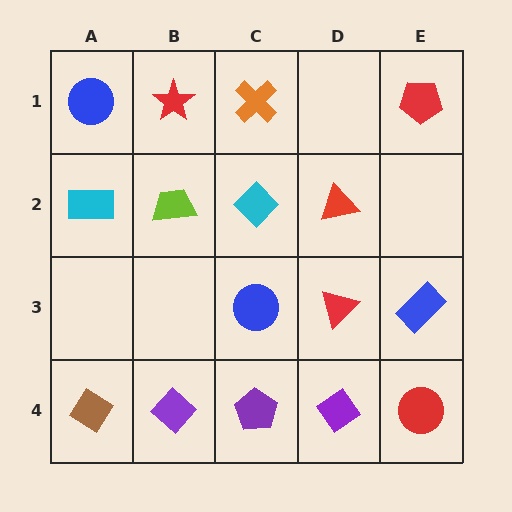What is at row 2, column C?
A cyan diamond.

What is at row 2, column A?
A cyan rectangle.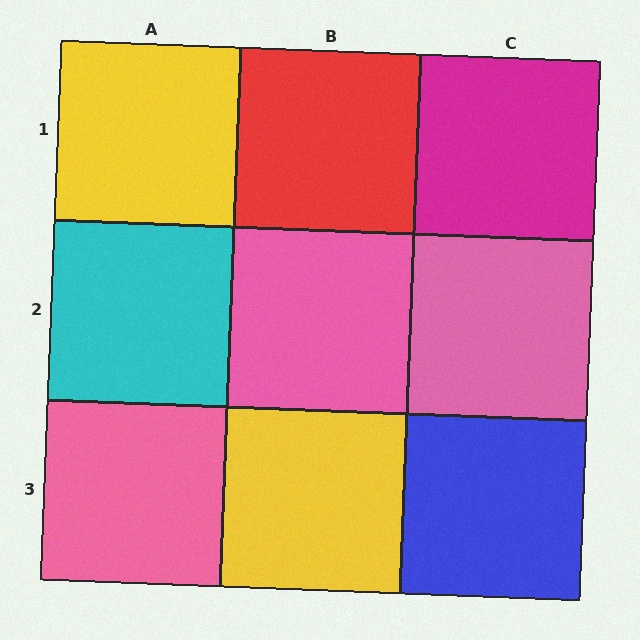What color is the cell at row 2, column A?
Cyan.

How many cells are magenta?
1 cell is magenta.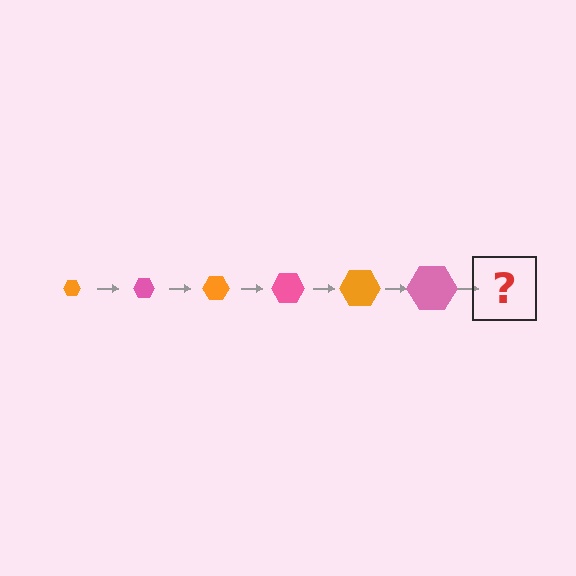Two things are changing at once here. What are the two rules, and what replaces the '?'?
The two rules are that the hexagon grows larger each step and the color cycles through orange and pink. The '?' should be an orange hexagon, larger than the previous one.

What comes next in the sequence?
The next element should be an orange hexagon, larger than the previous one.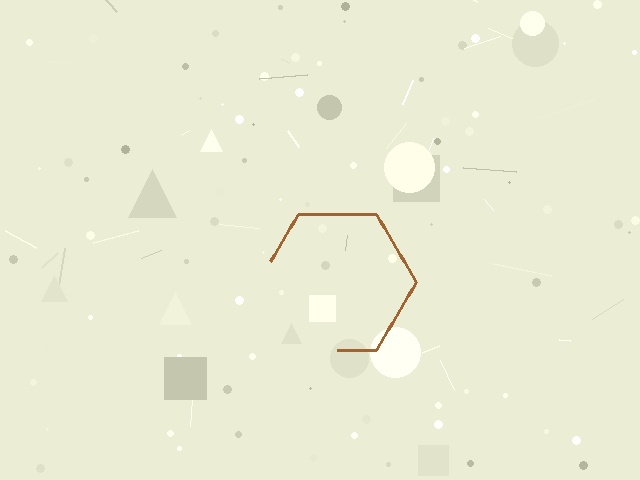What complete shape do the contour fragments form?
The contour fragments form a hexagon.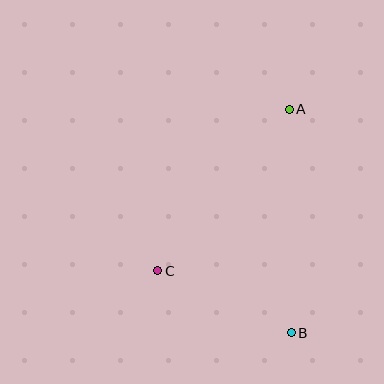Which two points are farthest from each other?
Points A and B are farthest from each other.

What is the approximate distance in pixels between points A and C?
The distance between A and C is approximately 208 pixels.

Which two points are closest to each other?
Points B and C are closest to each other.